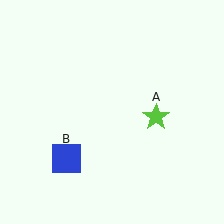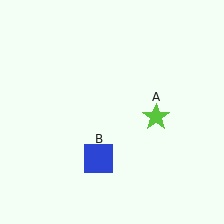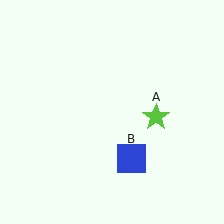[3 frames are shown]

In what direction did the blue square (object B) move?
The blue square (object B) moved right.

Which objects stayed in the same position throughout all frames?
Lime star (object A) remained stationary.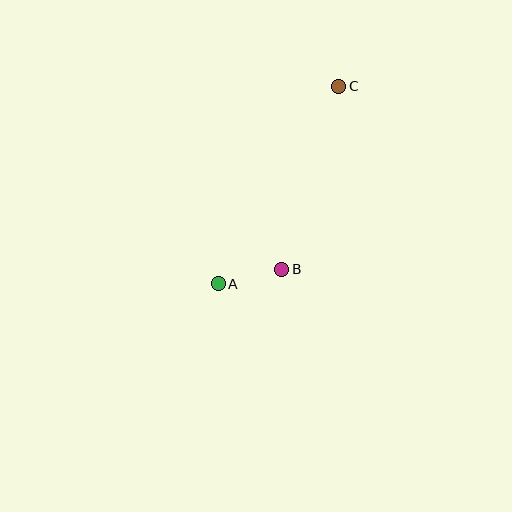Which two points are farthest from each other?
Points A and C are farthest from each other.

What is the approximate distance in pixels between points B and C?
The distance between B and C is approximately 192 pixels.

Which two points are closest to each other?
Points A and B are closest to each other.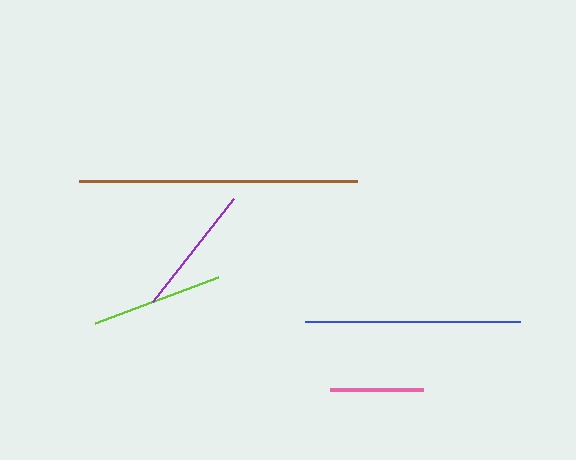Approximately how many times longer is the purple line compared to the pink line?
The purple line is approximately 1.4 times the length of the pink line.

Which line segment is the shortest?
The pink line is the shortest at approximately 93 pixels.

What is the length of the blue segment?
The blue segment is approximately 214 pixels long.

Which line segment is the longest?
The brown line is the longest at approximately 278 pixels.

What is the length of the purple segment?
The purple segment is approximately 131 pixels long.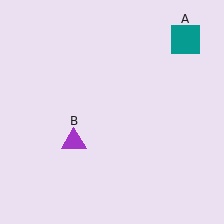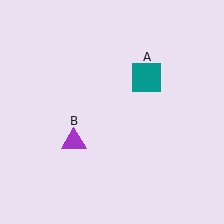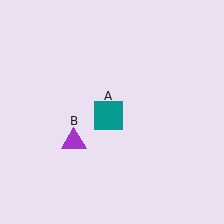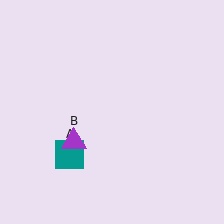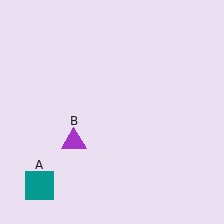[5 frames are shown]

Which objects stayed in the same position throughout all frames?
Purple triangle (object B) remained stationary.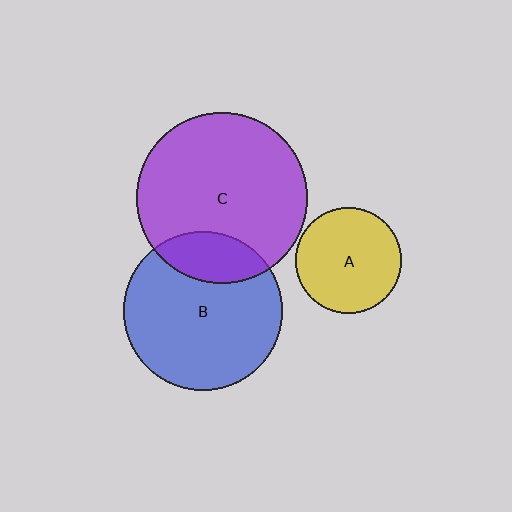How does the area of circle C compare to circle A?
Approximately 2.6 times.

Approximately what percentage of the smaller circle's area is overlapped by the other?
Approximately 20%.